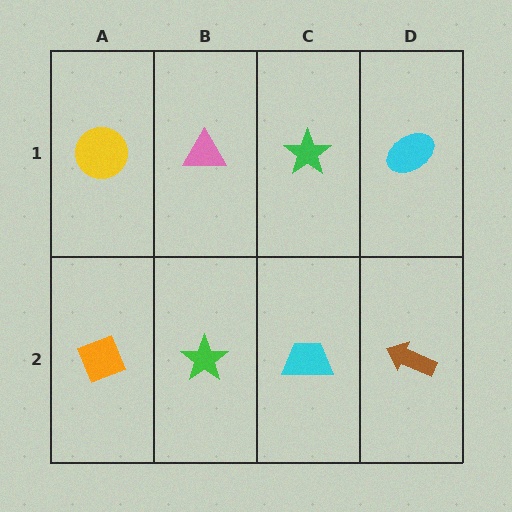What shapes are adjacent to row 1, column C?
A cyan trapezoid (row 2, column C), a pink triangle (row 1, column B), a cyan ellipse (row 1, column D).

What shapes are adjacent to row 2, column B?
A pink triangle (row 1, column B), an orange diamond (row 2, column A), a cyan trapezoid (row 2, column C).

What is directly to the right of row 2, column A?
A green star.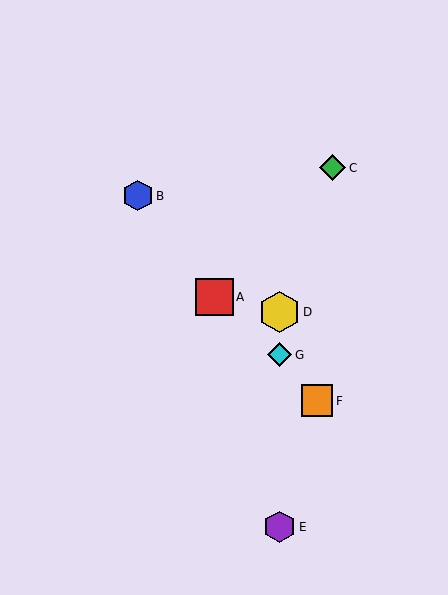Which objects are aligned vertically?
Objects D, E, G are aligned vertically.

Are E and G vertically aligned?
Yes, both are at x≈280.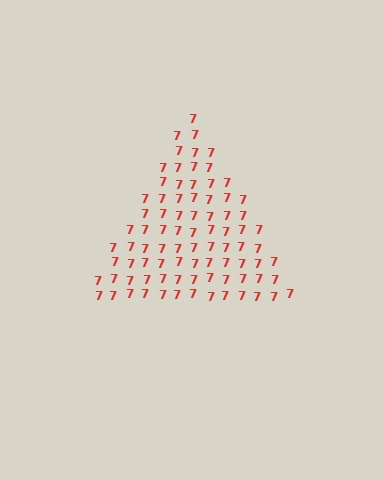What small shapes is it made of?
It is made of small digit 7's.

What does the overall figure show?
The overall figure shows a triangle.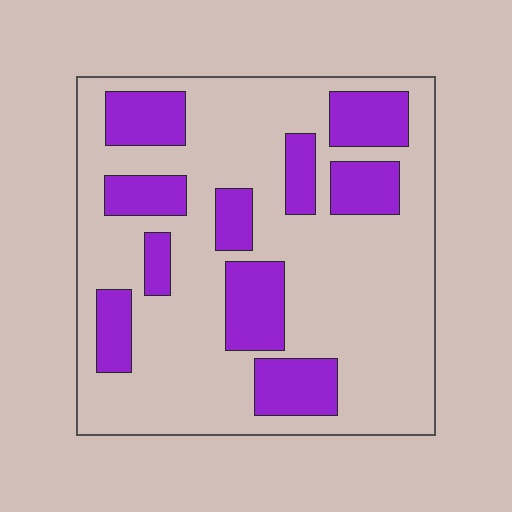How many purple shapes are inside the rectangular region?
10.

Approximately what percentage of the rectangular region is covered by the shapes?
Approximately 30%.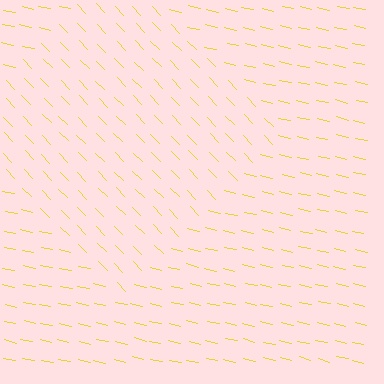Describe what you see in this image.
The image is filled with small yellow line segments. A diamond region in the image has lines oriented differently from the surrounding lines, creating a visible texture boundary.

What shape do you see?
I see a diamond.